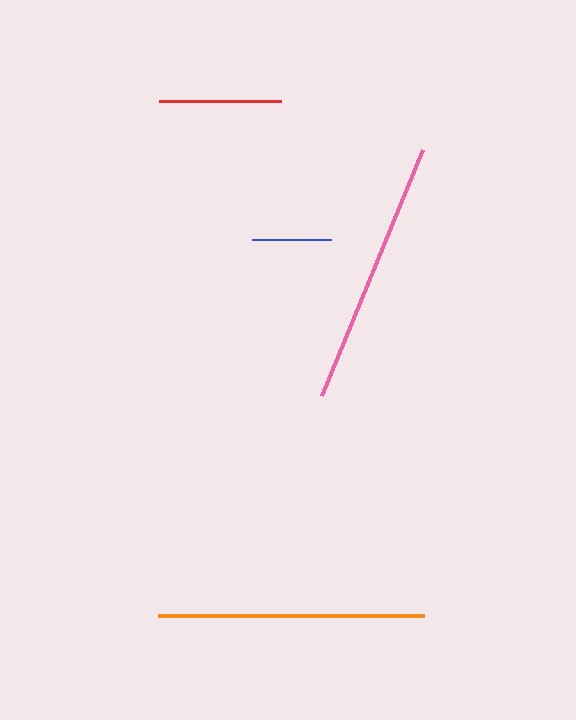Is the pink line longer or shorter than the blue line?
The pink line is longer than the blue line.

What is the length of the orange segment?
The orange segment is approximately 266 pixels long.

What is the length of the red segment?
The red segment is approximately 122 pixels long.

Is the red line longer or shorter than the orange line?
The orange line is longer than the red line.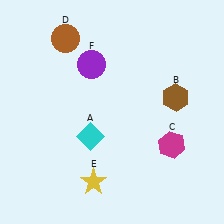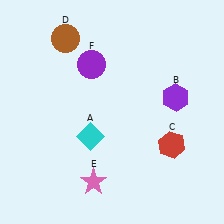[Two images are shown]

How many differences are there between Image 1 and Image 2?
There are 3 differences between the two images.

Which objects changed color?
B changed from brown to purple. C changed from magenta to red. E changed from yellow to pink.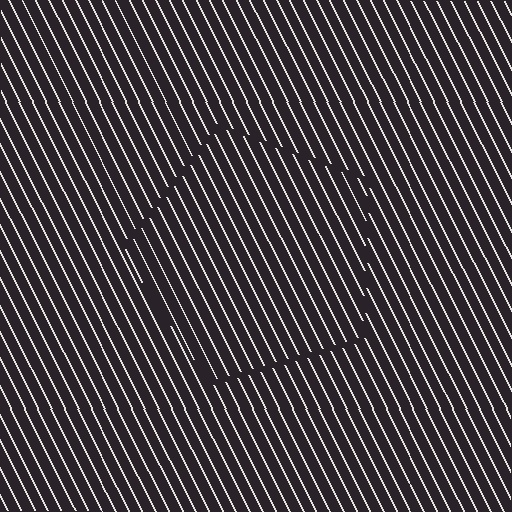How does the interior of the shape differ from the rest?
The interior of the shape contains the same grating, shifted by half a period — the contour is defined by the phase discontinuity where line-ends from the inner and outer gratings abut.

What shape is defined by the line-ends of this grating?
An illusory pentagon. The interior of the shape contains the same grating, shifted by half a period — the contour is defined by the phase discontinuity where line-ends from the inner and outer gratings abut.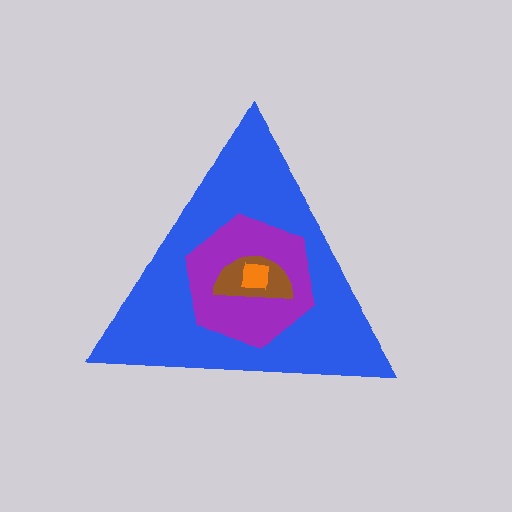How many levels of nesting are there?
4.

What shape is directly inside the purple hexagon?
The brown semicircle.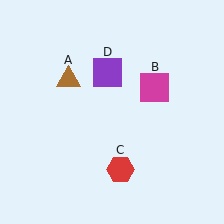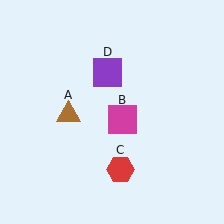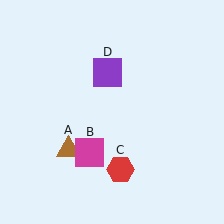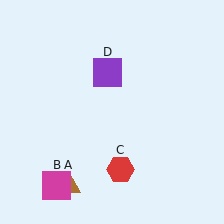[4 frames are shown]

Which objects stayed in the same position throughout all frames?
Red hexagon (object C) and purple square (object D) remained stationary.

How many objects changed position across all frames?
2 objects changed position: brown triangle (object A), magenta square (object B).